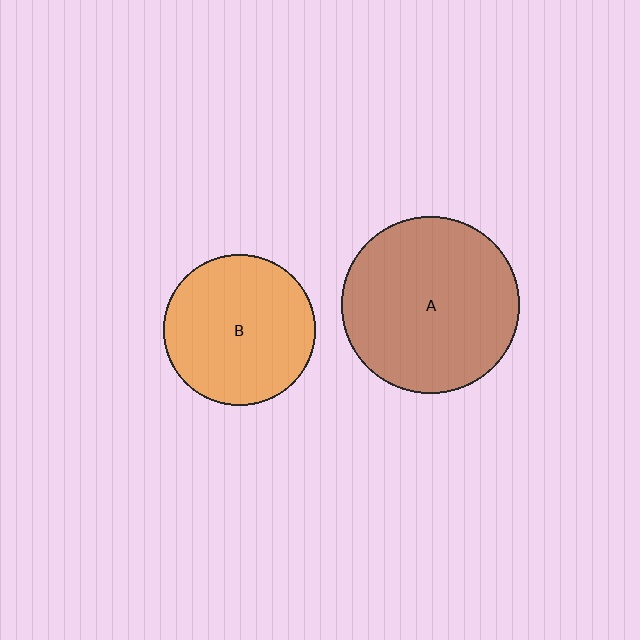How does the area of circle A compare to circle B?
Approximately 1.4 times.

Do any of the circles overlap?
No, none of the circles overlap.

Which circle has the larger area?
Circle A (brown).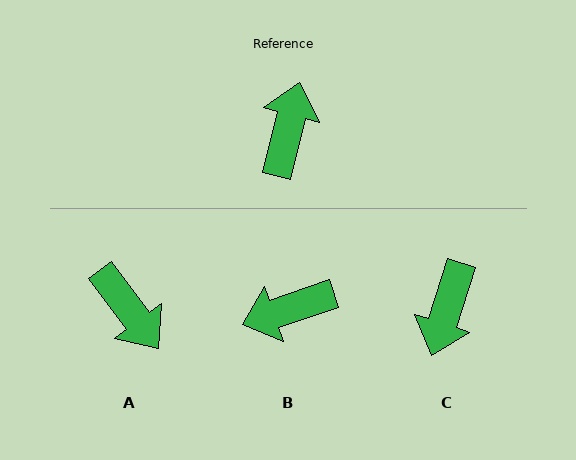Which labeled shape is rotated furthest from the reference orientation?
C, about 176 degrees away.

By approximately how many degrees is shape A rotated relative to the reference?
Approximately 129 degrees clockwise.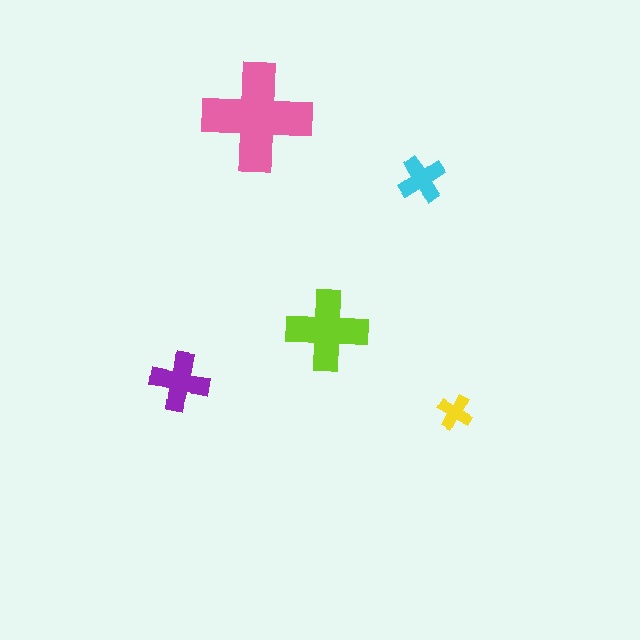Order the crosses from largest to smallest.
the pink one, the lime one, the purple one, the cyan one, the yellow one.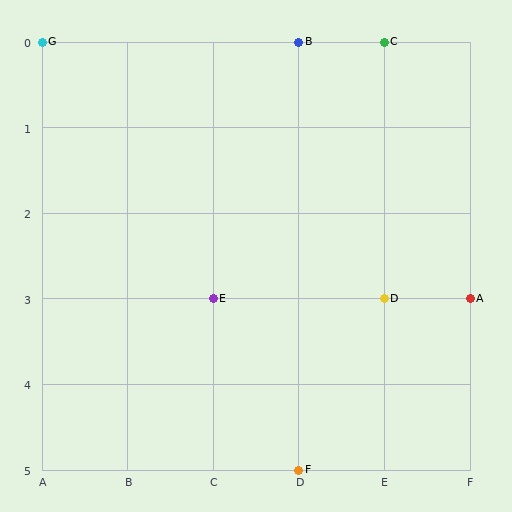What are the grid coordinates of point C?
Point C is at grid coordinates (E, 0).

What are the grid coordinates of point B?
Point B is at grid coordinates (D, 0).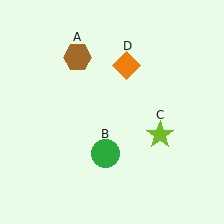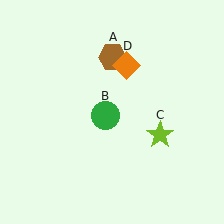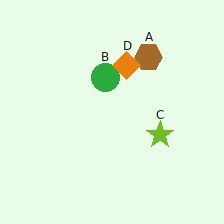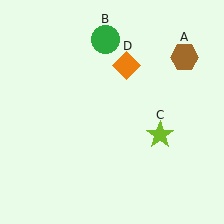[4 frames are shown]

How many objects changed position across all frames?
2 objects changed position: brown hexagon (object A), green circle (object B).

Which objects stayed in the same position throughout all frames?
Lime star (object C) and orange diamond (object D) remained stationary.